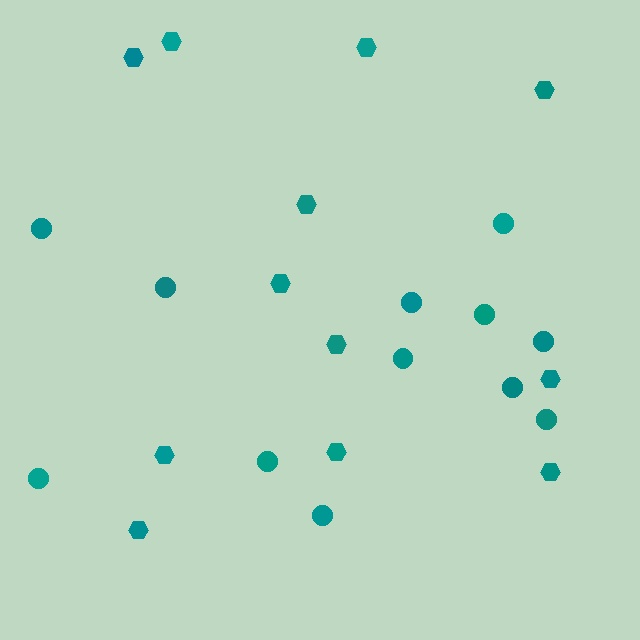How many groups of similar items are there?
There are 2 groups: one group of hexagons (12) and one group of circles (12).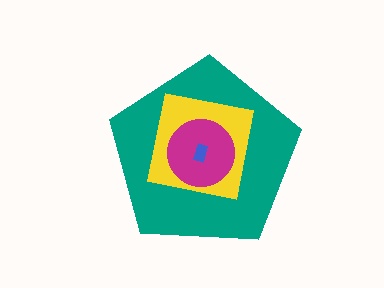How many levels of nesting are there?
4.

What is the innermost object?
The blue rectangle.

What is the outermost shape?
The teal pentagon.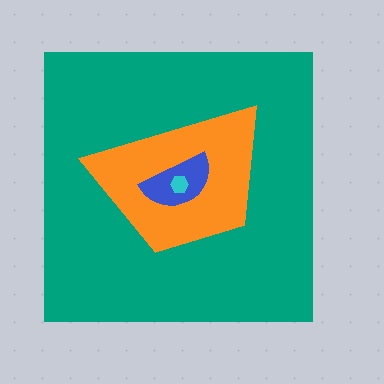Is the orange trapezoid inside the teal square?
Yes.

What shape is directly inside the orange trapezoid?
The blue semicircle.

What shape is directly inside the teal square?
The orange trapezoid.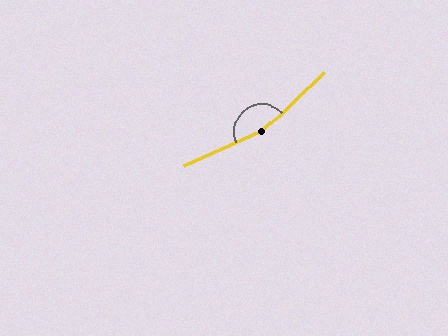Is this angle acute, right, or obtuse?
It is obtuse.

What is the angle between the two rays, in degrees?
Approximately 160 degrees.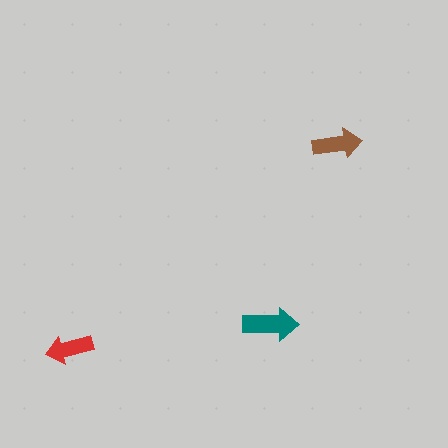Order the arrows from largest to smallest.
the teal one, the brown one, the red one.